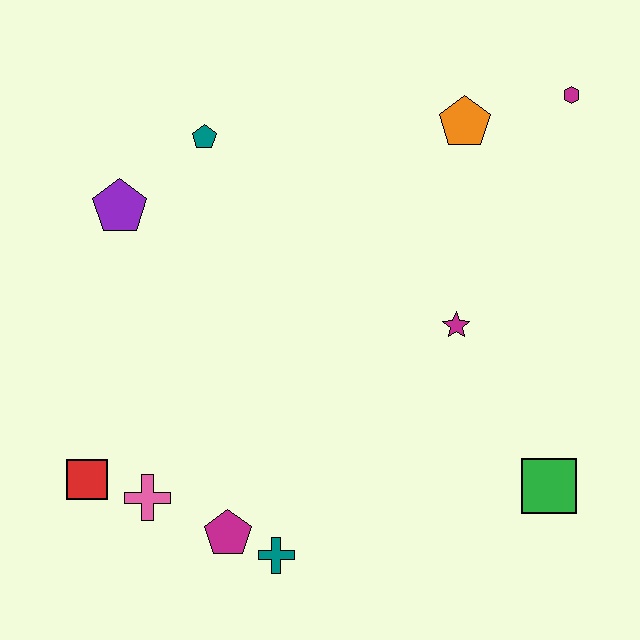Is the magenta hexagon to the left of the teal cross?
No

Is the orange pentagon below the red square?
No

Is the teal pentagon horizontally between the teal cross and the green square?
No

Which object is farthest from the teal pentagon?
The green square is farthest from the teal pentagon.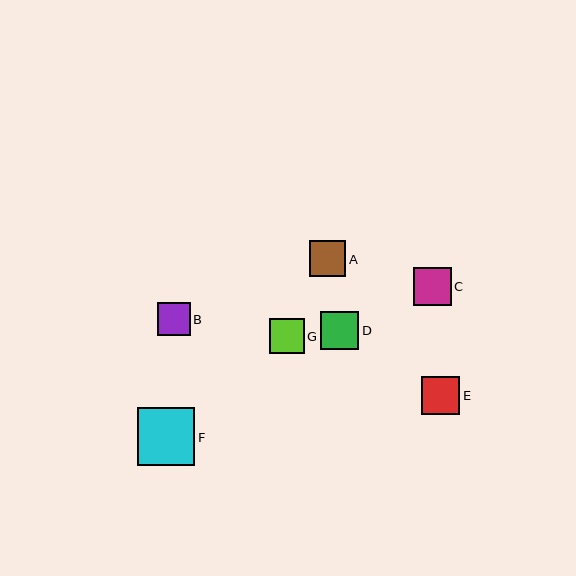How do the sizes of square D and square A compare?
Square D and square A are approximately the same size.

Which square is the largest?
Square F is the largest with a size of approximately 57 pixels.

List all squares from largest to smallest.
From largest to smallest: F, D, C, E, A, G, B.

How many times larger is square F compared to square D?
Square F is approximately 1.5 times the size of square D.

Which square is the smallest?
Square B is the smallest with a size of approximately 33 pixels.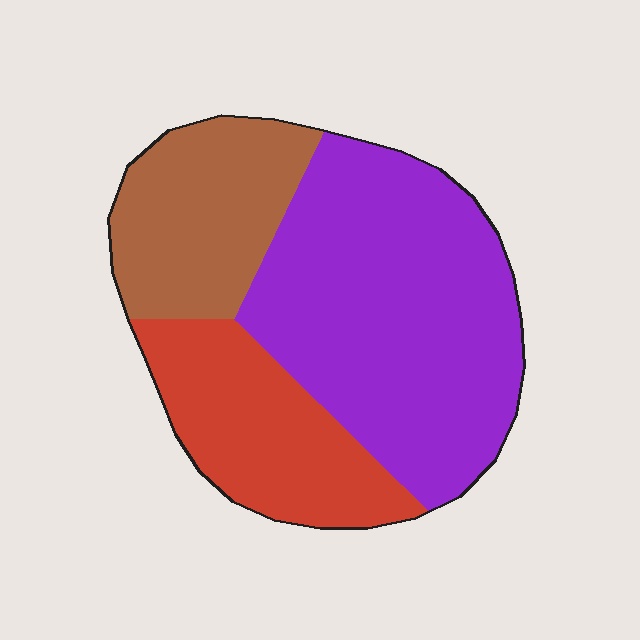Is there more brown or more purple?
Purple.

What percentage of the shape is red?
Red takes up about one quarter (1/4) of the shape.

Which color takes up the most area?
Purple, at roughly 50%.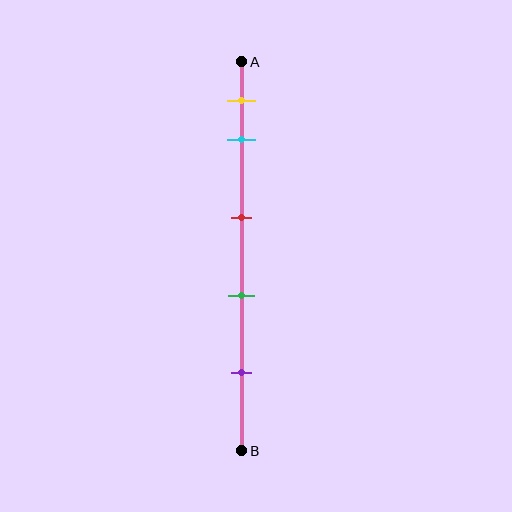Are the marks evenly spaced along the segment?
No, the marks are not evenly spaced.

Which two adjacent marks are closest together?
The yellow and cyan marks are the closest adjacent pair.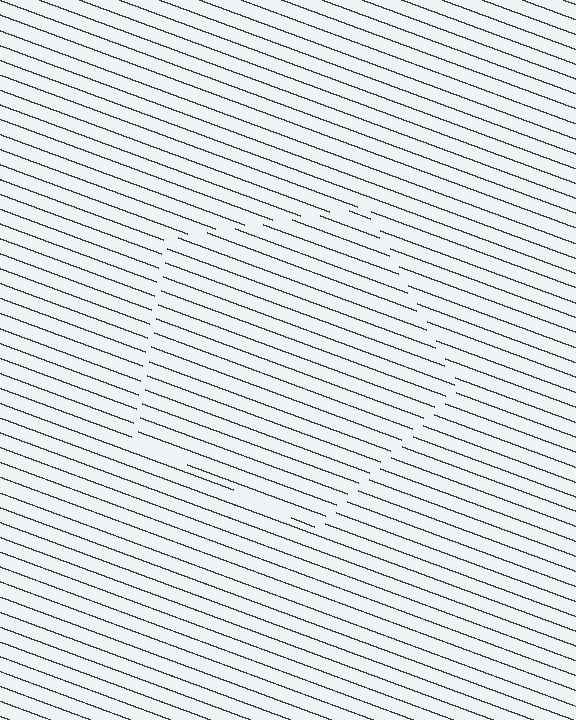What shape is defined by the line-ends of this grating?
An illusory pentagon. The interior of the shape contains the same grating, shifted by half a period — the contour is defined by the phase discontinuity where line-ends from the inner and outer gratings abut.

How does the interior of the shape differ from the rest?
The interior of the shape contains the same grating, shifted by half a period — the contour is defined by the phase discontinuity where line-ends from the inner and outer gratings abut.